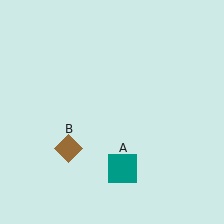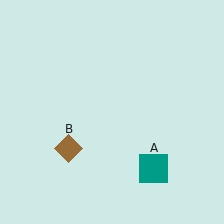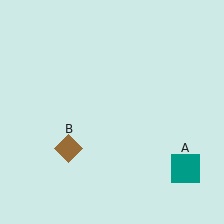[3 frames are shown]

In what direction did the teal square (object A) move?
The teal square (object A) moved right.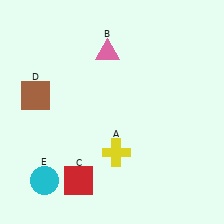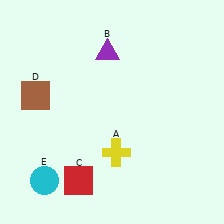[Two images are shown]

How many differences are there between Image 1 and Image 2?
There is 1 difference between the two images.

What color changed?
The triangle (B) changed from pink in Image 1 to purple in Image 2.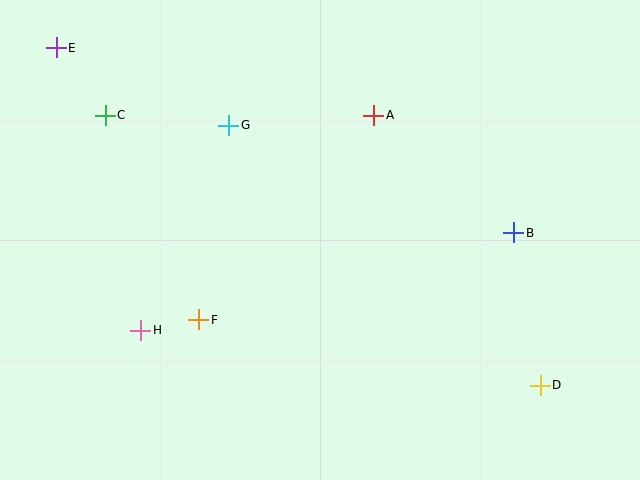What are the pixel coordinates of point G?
Point G is at (229, 125).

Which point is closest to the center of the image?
Point A at (374, 115) is closest to the center.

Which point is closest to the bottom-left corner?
Point H is closest to the bottom-left corner.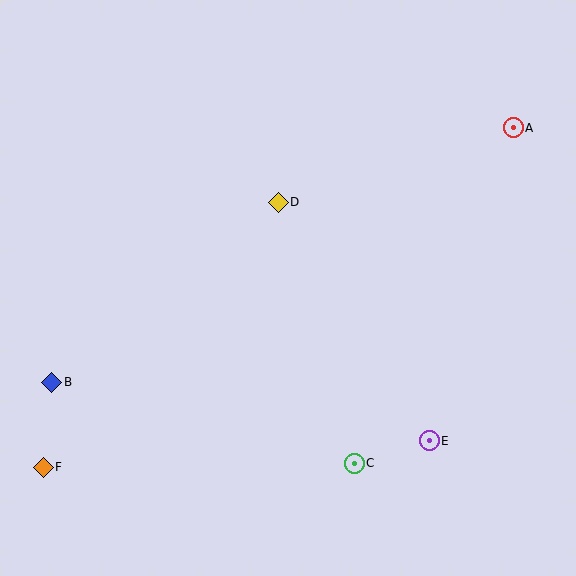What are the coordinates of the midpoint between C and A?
The midpoint between C and A is at (434, 296).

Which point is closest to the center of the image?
Point D at (278, 202) is closest to the center.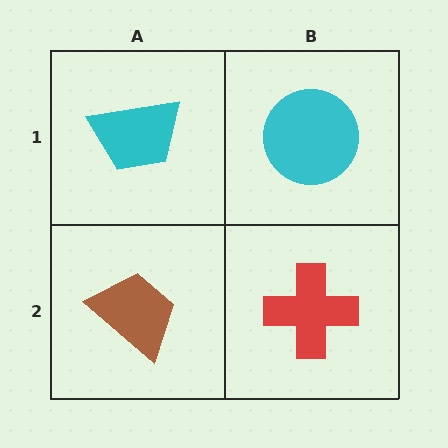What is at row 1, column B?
A cyan circle.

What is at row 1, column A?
A cyan trapezoid.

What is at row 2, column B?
A red cross.